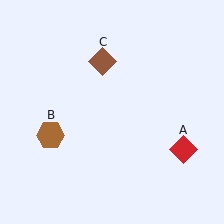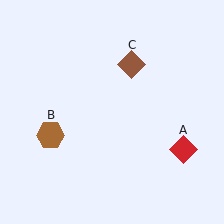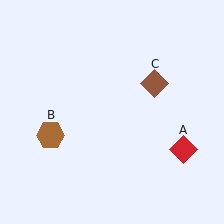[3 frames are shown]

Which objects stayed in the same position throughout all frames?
Red diamond (object A) and brown hexagon (object B) remained stationary.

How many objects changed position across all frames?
1 object changed position: brown diamond (object C).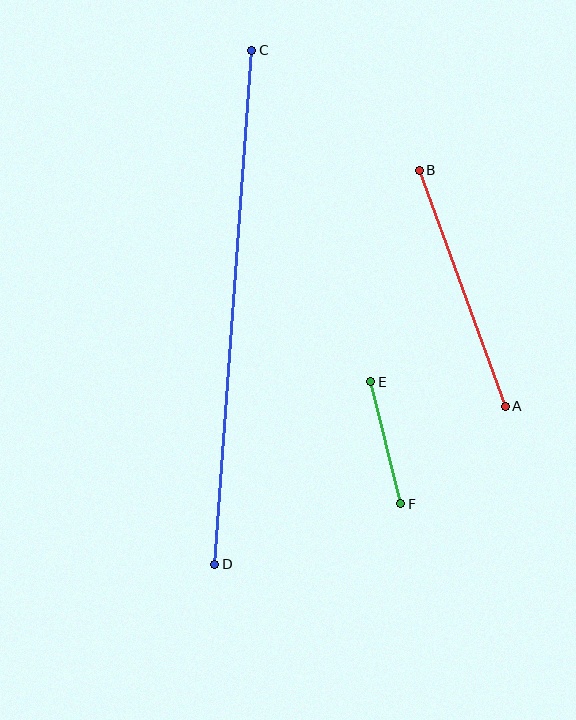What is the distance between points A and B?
The distance is approximately 251 pixels.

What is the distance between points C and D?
The distance is approximately 516 pixels.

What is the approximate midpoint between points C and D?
The midpoint is at approximately (233, 307) pixels.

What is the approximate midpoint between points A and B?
The midpoint is at approximately (462, 288) pixels.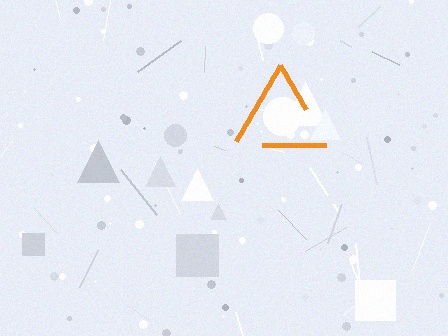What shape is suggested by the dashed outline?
The dashed outline suggests a triangle.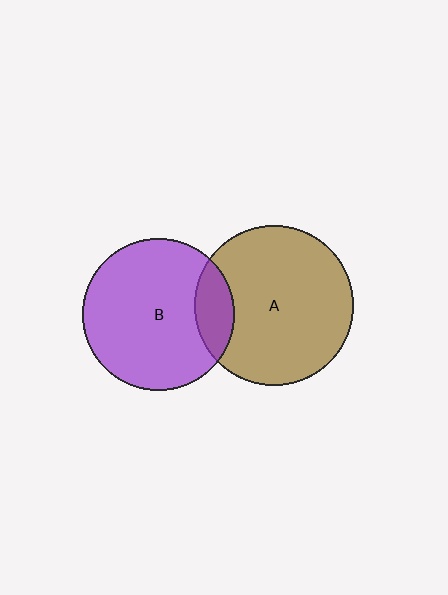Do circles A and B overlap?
Yes.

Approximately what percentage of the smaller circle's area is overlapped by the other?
Approximately 15%.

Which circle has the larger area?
Circle A (brown).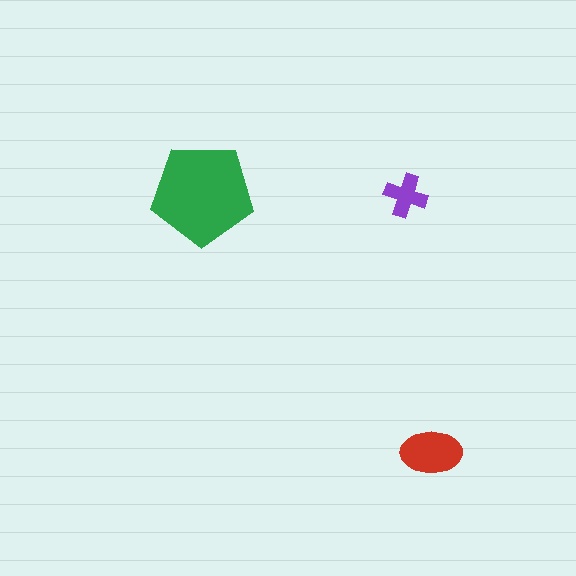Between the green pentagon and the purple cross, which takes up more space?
The green pentagon.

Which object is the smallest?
The purple cross.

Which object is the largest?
The green pentagon.